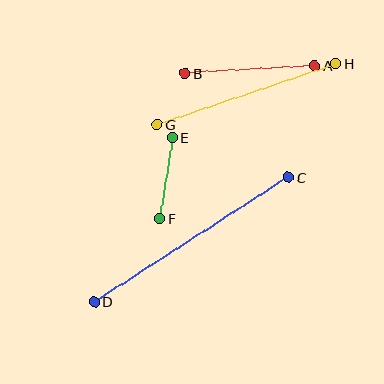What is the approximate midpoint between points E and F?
The midpoint is at approximately (166, 178) pixels.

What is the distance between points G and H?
The distance is approximately 189 pixels.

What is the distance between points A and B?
The distance is approximately 130 pixels.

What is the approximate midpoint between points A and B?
The midpoint is at approximately (250, 69) pixels.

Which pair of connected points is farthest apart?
Points C and D are farthest apart.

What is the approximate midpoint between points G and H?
The midpoint is at approximately (246, 94) pixels.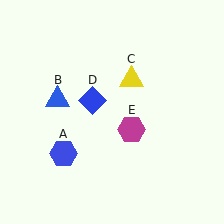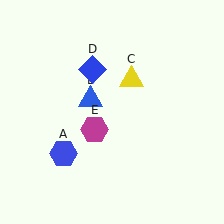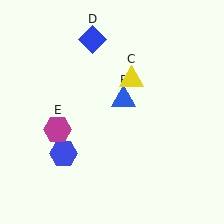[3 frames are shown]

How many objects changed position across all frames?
3 objects changed position: blue triangle (object B), blue diamond (object D), magenta hexagon (object E).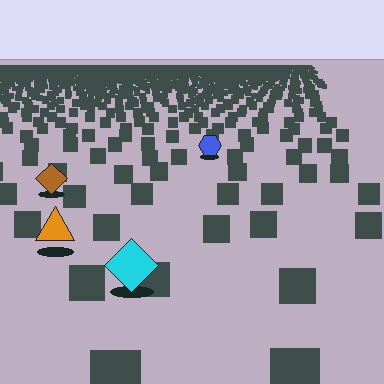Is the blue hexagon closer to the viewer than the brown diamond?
No. The brown diamond is closer — you can tell from the texture gradient: the ground texture is coarser near it.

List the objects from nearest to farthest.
From nearest to farthest: the cyan diamond, the orange triangle, the brown diamond, the blue hexagon.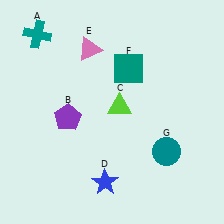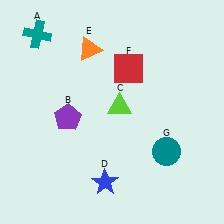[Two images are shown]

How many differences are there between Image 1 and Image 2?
There are 2 differences between the two images.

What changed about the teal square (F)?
In Image 1, F is teal. In Image 2, it changed to red.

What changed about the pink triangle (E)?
In Image 1, E is pink. In Image 2, it changed to orange.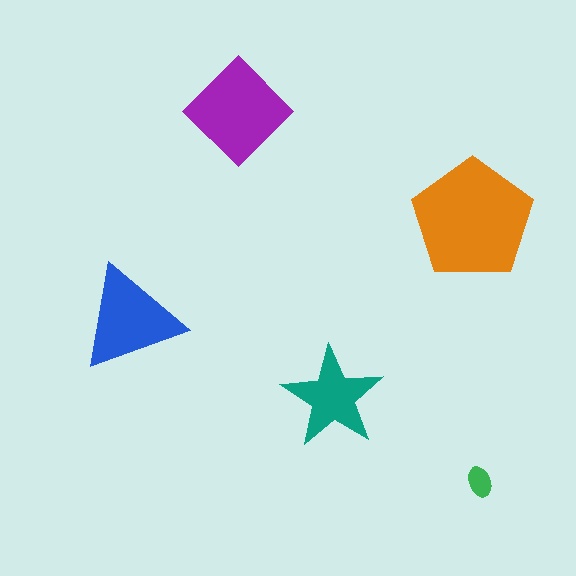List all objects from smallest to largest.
The green ellipse, the teal star, the blue triangle, the purple diamond, the orange pentagon.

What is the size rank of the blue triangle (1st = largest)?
3rd.